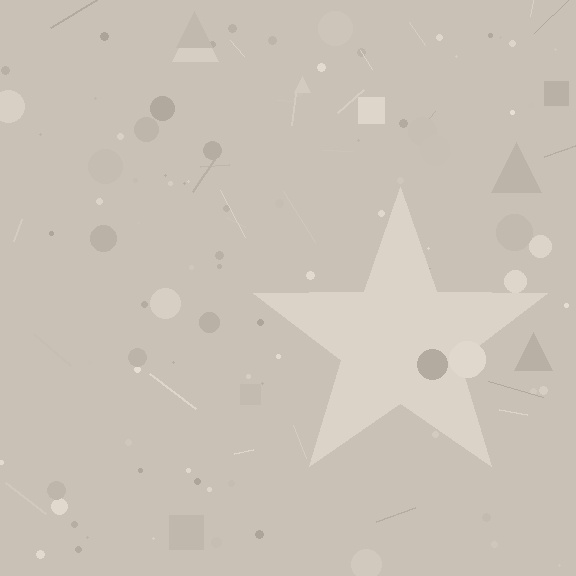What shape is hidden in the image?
A star is hidden in the image.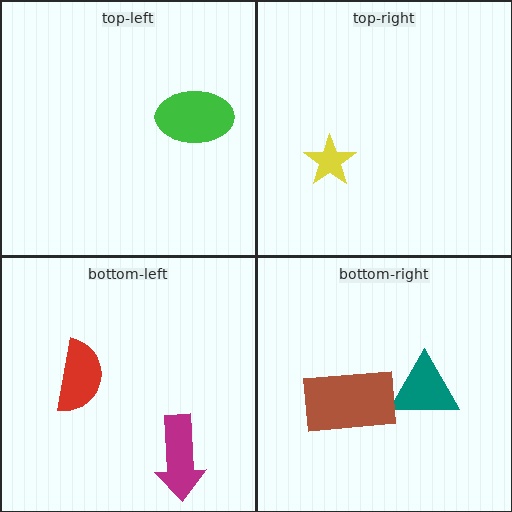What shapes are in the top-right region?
The yellow star.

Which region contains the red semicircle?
The bottom-left region.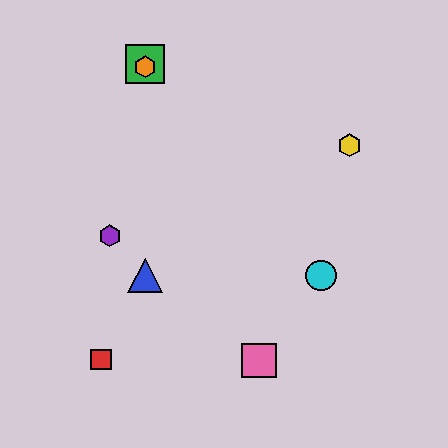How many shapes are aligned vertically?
3 shapes (the blue triangle, the green square, the orange hexagon) are aligned vertically.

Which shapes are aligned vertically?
The blue triangle, the green square, the orange hexagon are aligned vertically.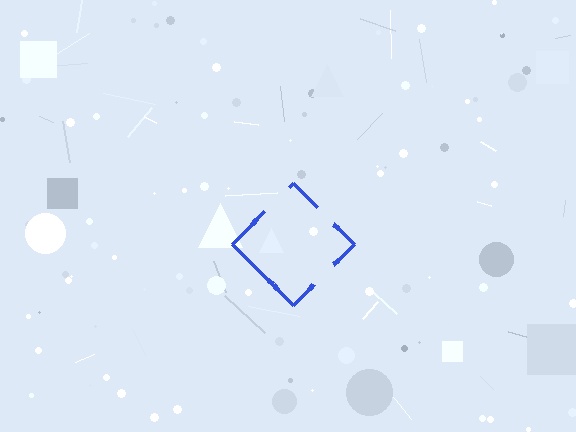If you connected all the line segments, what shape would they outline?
They would outline a diamond.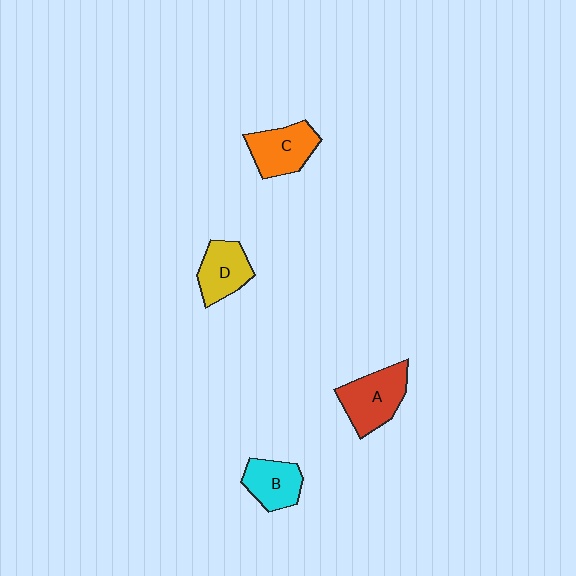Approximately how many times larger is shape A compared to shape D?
Approximately 1.3 times.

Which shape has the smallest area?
Shape B (cyan).